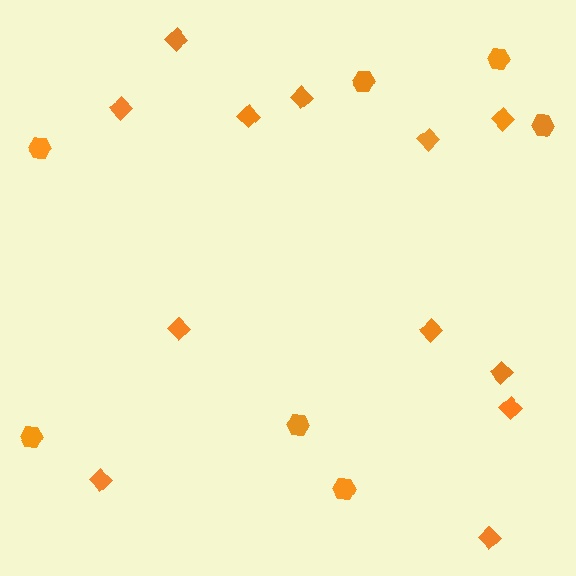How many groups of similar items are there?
There are 2 groups: one group of hexagons (7) and one group of diamonds (12).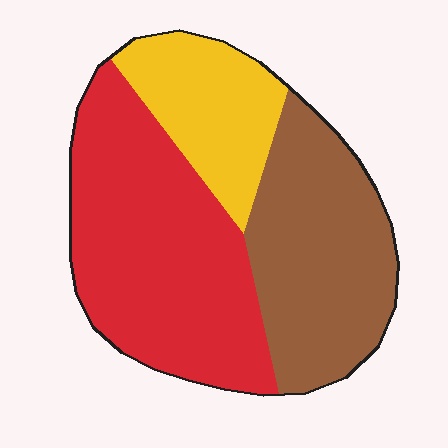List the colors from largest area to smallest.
From largest to smallest: red, brown, yellow.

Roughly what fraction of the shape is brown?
Brown takes up between a third and a half of the shape.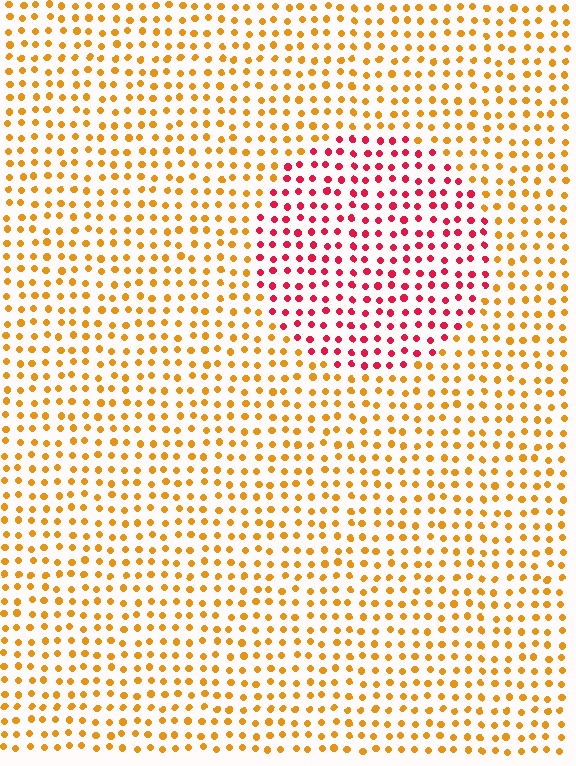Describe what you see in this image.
The image is filled with small orange elements in a uniform arrangement. A circle-shaped region is visible where the elements are tinted to a slightly different hue, forming a subtle color boundary.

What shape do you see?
I see a circle.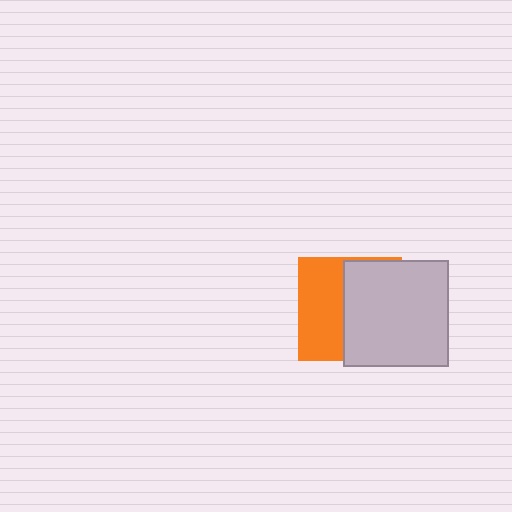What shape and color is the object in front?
The object in front is a light gray square.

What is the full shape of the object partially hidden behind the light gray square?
The partially hidden object is an orange square.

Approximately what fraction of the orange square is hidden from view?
Roughly 55% of the orange square is hidden behind the light gray square.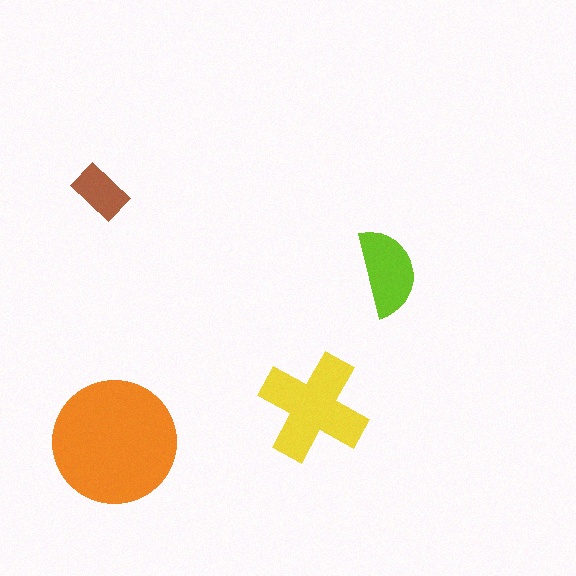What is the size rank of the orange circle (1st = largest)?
1st.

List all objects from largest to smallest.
The orange circle, the yellow cross, the lime semicircle, the brown rectangle.